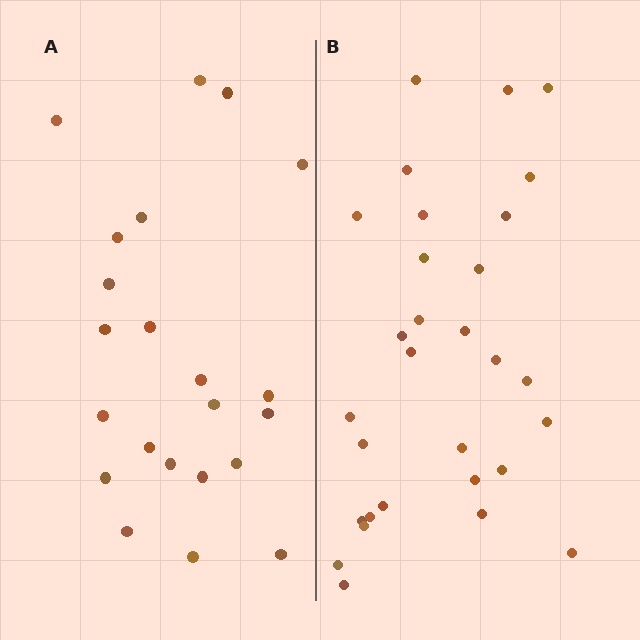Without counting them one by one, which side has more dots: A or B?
Region B (the right region) has more dots.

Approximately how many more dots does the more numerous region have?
Region B has roughly 8 or so more dots than region A.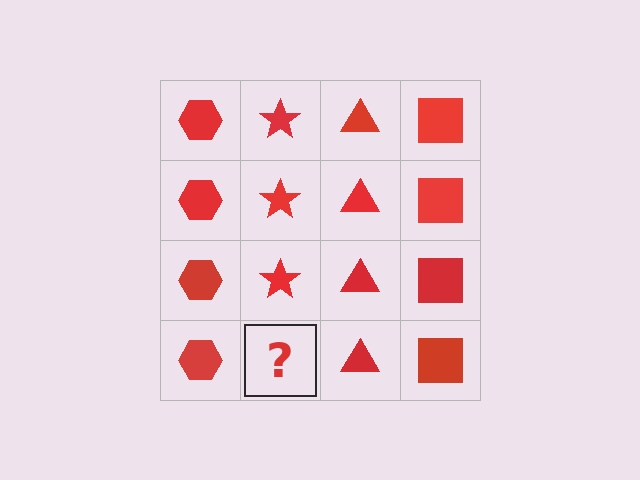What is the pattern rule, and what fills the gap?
The rule is that each column has a consistent shape. The gap should be filled with a red star.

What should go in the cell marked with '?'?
The missing cell should contain a red star.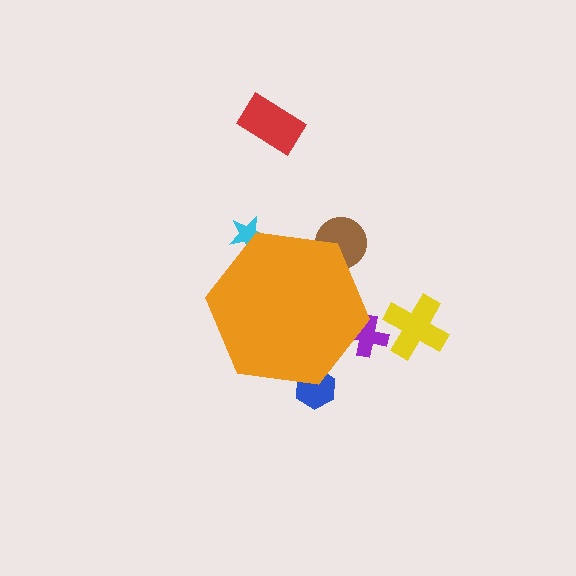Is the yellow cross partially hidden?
No, the yellow cross is fully visible.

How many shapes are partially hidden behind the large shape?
4 shapes are partially hidden.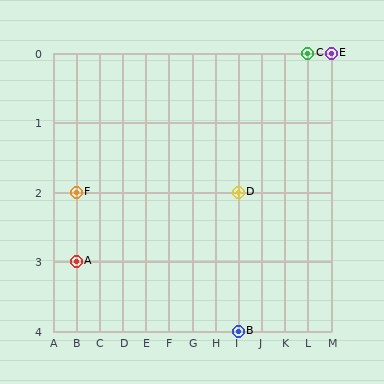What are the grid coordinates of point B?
Point B is at grid coordinates (I, 4).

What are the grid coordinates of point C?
Point C is at grid coordinates (L, 0).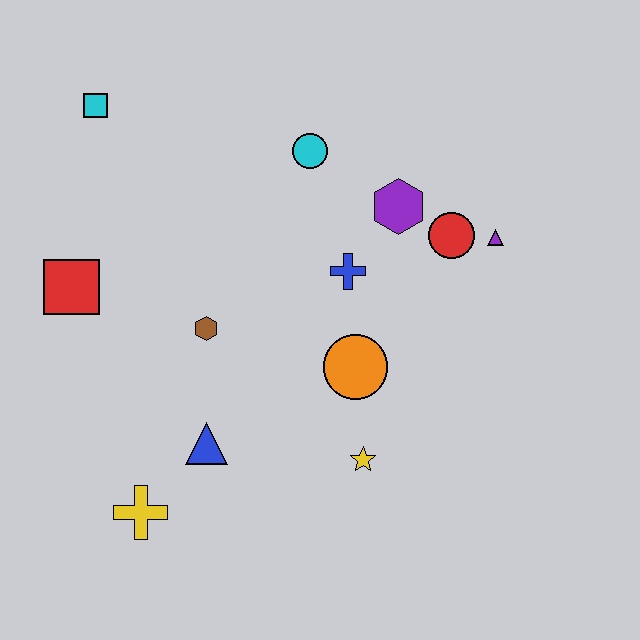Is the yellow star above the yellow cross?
Yes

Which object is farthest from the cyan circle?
The yellow cross is farthest from the cyan circle.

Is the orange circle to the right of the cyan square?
Yes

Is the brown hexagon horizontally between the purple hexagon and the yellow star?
No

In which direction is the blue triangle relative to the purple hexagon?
The blue triangle is below the purple hexagon.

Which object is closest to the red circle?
The purple triangle is closest to the red circle.